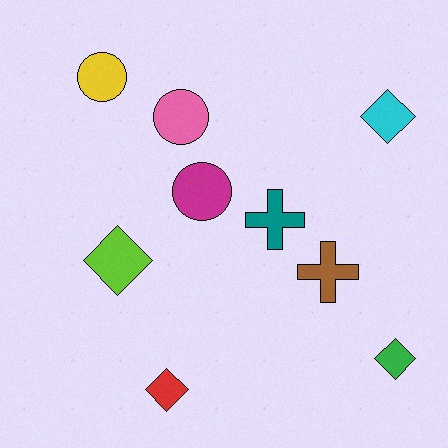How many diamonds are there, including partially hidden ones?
There are 4 diamonds.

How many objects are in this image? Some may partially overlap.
There are 9 objects.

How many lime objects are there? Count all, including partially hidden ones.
There is 1 lime object.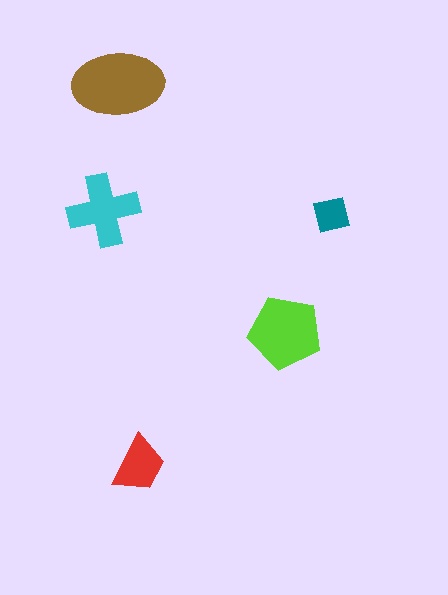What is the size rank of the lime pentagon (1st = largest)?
2nd.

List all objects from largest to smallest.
The brown ellipse, the lime pentagon, the cyan cross, the red trapezoid, the teal square.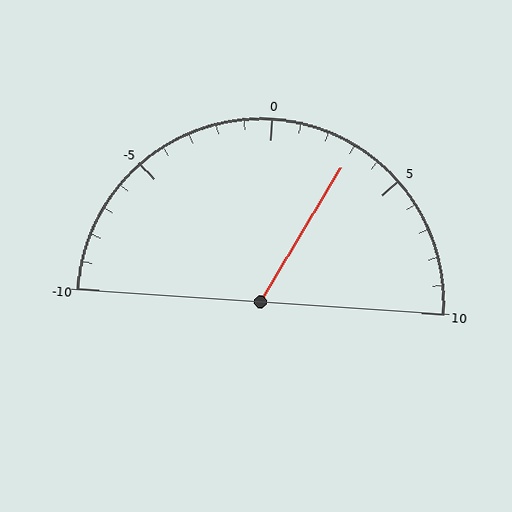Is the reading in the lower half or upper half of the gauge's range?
The reading is in the upper half of the range (-10 to 10).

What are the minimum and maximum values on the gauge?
The gauge ranges from -10 to 10.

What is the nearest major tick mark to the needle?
The nearest major tick mark is 5.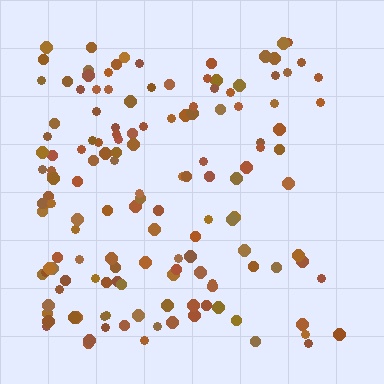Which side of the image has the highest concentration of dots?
The left.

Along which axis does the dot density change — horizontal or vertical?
Horizontal.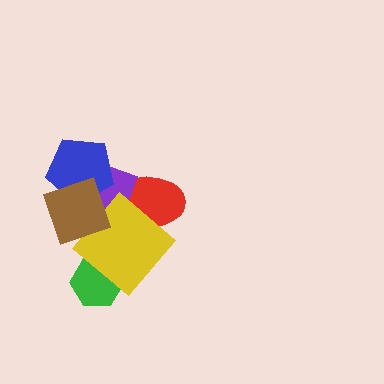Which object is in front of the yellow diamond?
The brown diamond is in front of the yellow diamond.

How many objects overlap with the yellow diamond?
4 objects overlap with the yellow diamond.